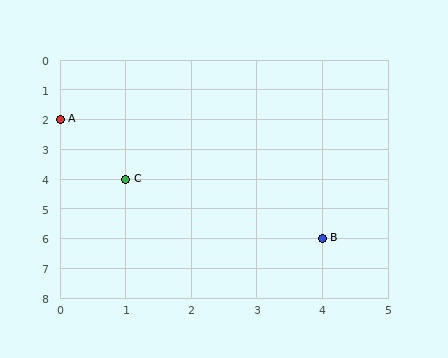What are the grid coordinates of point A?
Point A is at grid coordinates (0, 2).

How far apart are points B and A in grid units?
Points B and A are 4 columns and 4 rows apart (about 5.7 grid units diagonally).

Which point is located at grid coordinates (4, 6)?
Point B is at (4, 6).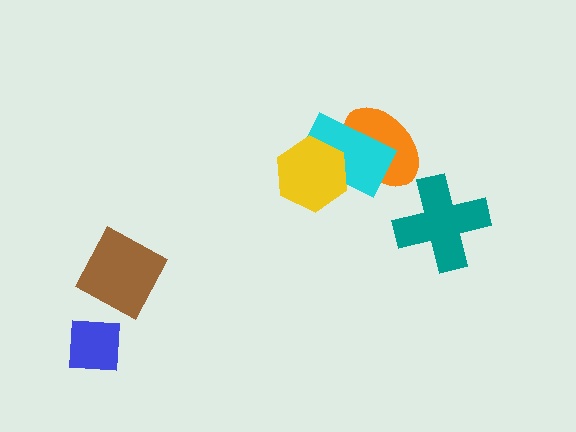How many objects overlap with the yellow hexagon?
2 objects overlap with the yellow hexagon.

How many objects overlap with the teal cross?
0 objects overlap with the teal cross.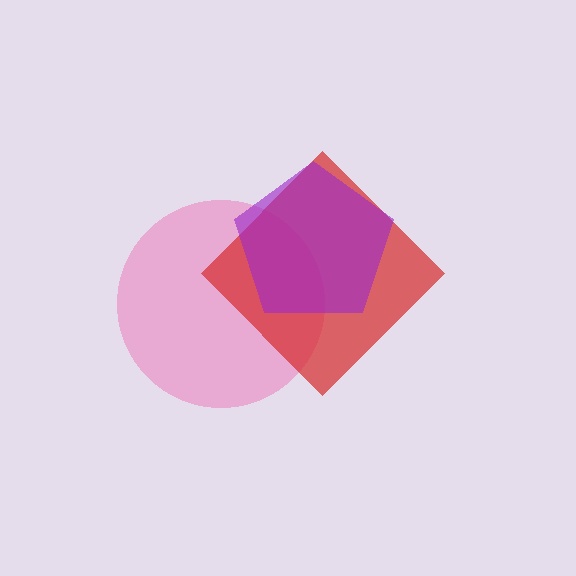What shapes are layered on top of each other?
The layered shapes are: a pink circle, a red diamond, a purple pentagon.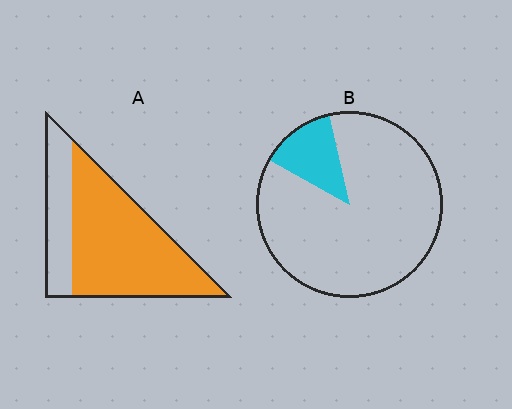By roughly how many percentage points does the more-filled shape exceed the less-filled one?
By roughly 60 percentage points (A over B).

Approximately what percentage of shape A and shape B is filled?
A is approximately 75% and B is approximately 15%.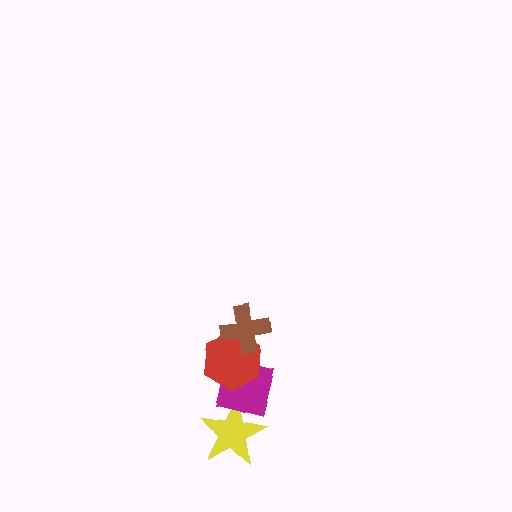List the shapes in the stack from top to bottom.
From top to bottom: the brown cross, the red hexagon, the magenta square, the yellow star.